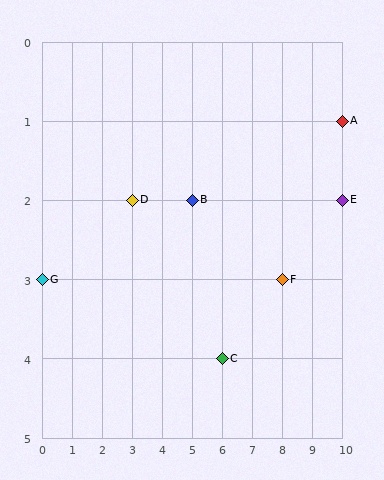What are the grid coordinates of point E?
Point E is at grid coordinates (10, 2).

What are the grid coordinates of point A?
Point A is at grid coordinates (10, 1).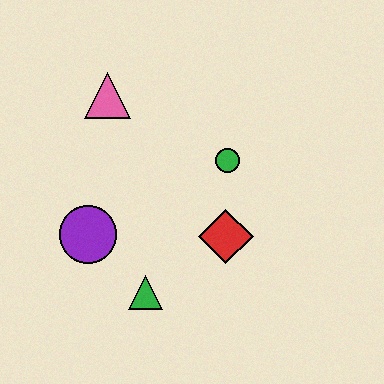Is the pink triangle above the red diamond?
Yes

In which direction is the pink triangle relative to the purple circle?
The pink triangle is above the purple circle.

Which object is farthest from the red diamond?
The pink triangle is farthest from the red diamond.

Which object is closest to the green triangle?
The purple circle is closest to the green triangle.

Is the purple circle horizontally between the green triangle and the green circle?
No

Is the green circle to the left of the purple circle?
No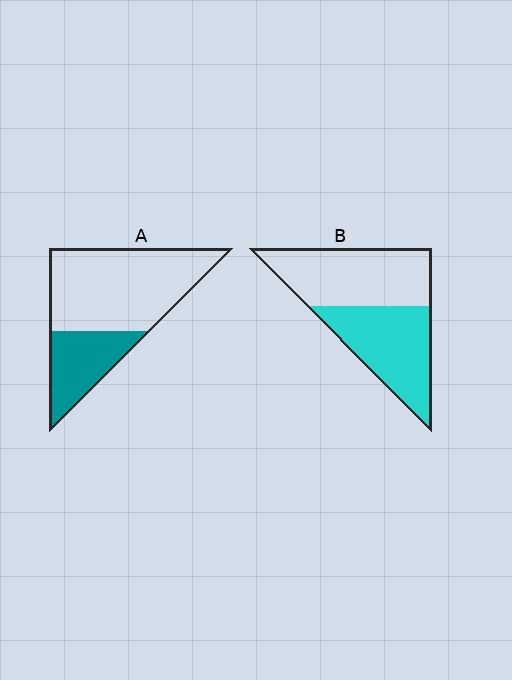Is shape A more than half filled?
No.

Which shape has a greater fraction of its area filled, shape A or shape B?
Shape B.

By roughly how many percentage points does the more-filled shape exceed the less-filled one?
By roughly 15 percentage points (B over A).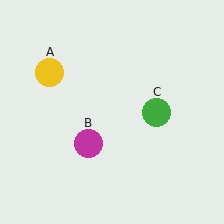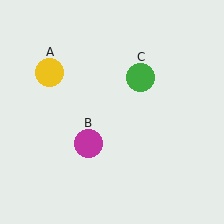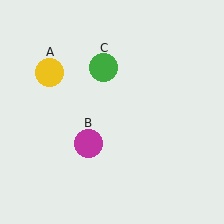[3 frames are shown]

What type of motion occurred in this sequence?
The green circle (object C) rotated counterclockwise around the center of the scene.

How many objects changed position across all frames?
1 object changed position: green circle (object C).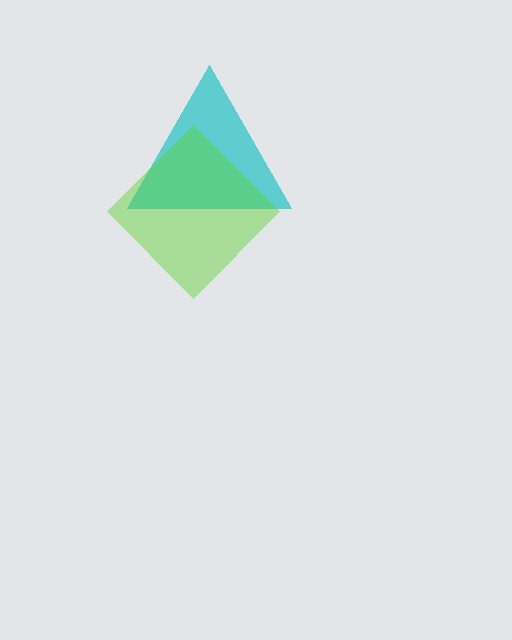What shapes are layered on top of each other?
The layered shapes are: a cyan triangle, a lime diamond.